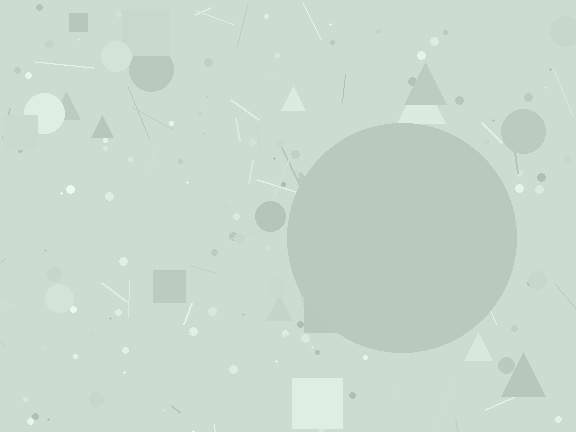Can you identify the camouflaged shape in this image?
The camouflaged shape is a circle.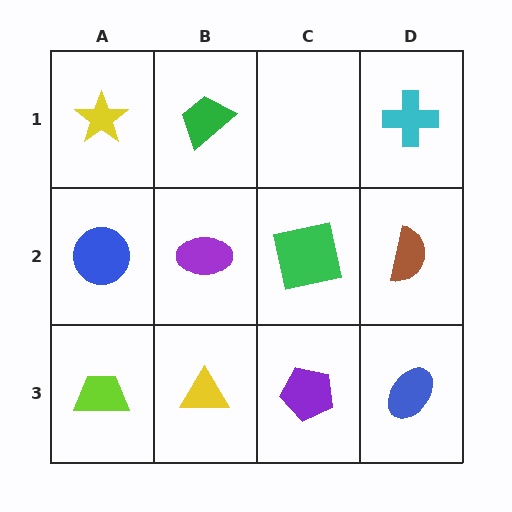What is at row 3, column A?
A lime trapezoid.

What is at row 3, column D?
A blue ellipse.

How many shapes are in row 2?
4 shapes.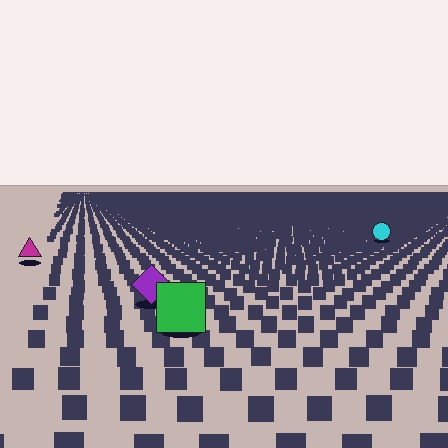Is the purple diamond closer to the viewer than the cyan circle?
Yes. The purple diamond is closer — you can tell from the texture gradient: the ground texture is coarser near it.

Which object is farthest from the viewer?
The cyan circle is farthest from the viewer. It appears smaller and the ground texture around it is denser.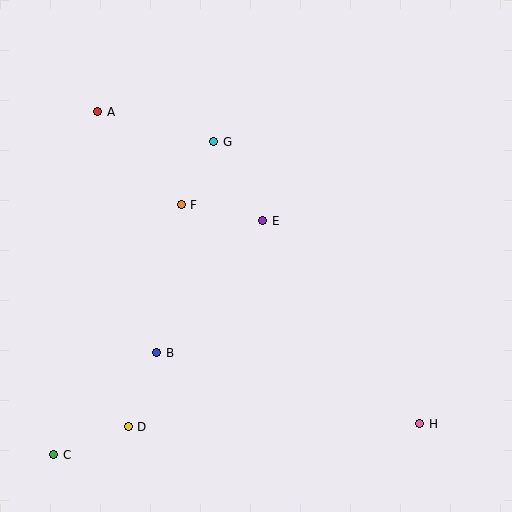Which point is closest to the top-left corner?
Point A is closest to the top-left corner.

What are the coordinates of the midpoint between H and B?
The midpoint between H and B is at (288, 388).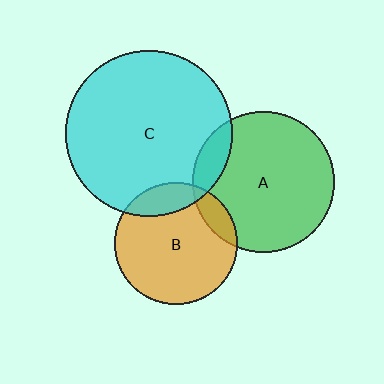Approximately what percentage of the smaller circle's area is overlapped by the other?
Approximately 10%.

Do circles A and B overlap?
Yes.